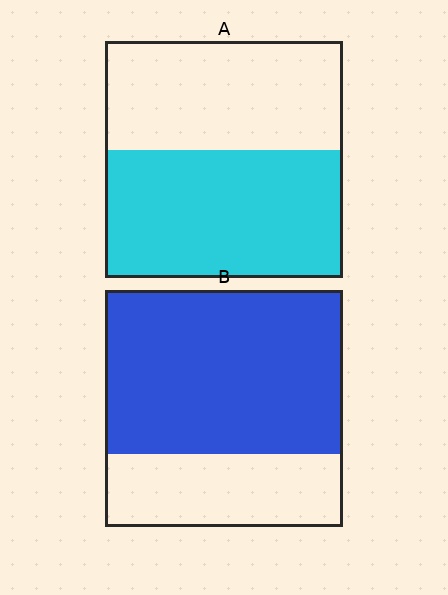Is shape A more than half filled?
Yes.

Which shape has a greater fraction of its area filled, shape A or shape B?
Shape B.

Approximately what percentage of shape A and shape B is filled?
A is approximately 55% and B is approximately 70%.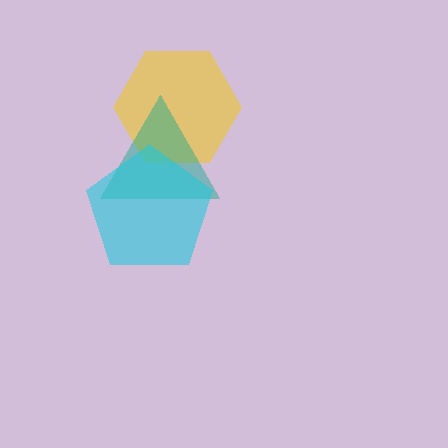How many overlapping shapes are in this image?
There are 3 overlapping shapes in the image.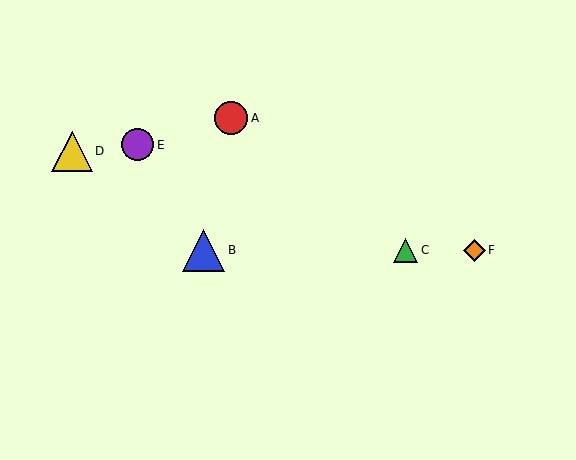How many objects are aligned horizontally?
3 objects (B, C, F) are aligned horizontally.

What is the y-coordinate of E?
Object E is at y≈145.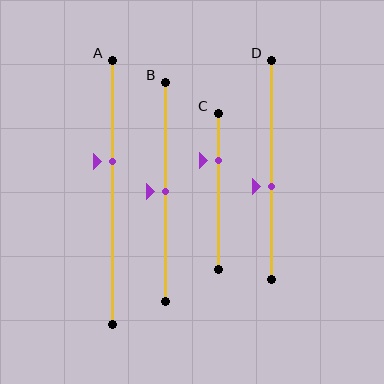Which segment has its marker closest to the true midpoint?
Segment B has its marker closest to the true midpoint.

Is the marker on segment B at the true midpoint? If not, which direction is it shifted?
Yes, the marker on segment B is at the true midpoint.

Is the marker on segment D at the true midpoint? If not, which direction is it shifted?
No, the marker on segment D is shifted downward by about 8% of the segment length.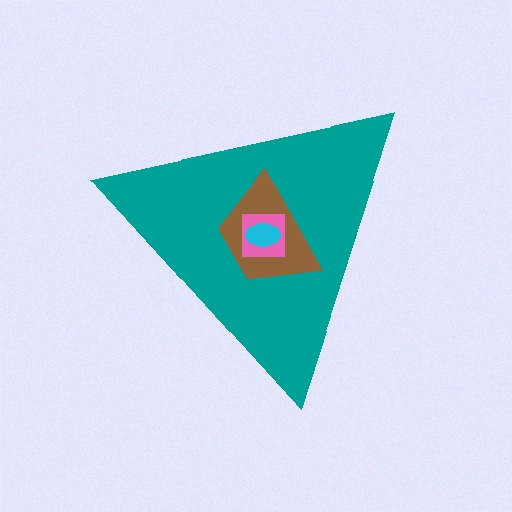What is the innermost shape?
The cyan ellipse.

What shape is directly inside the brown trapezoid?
The pink square.